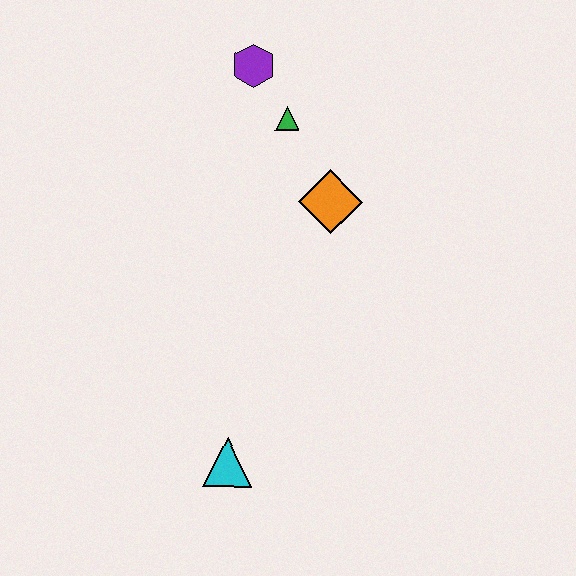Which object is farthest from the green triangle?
The cyan triangle is farthest from the green triangle.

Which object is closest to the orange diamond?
The green triangle is closest to the orange diamond.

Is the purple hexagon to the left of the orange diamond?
Yes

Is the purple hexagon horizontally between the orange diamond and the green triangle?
No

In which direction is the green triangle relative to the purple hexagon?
The green triangle is below the purple hexagon.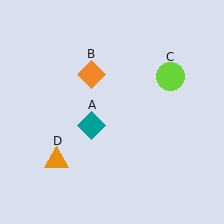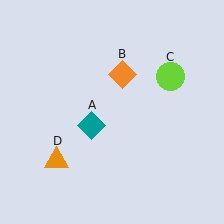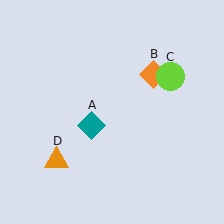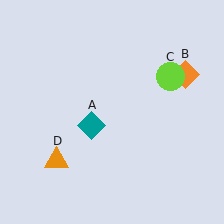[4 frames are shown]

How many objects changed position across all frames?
1 object changed position: orange diamond (object B).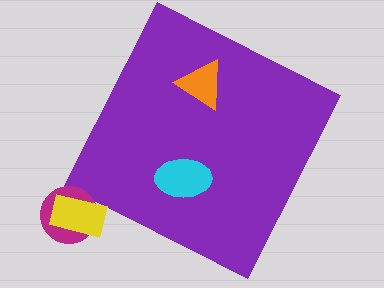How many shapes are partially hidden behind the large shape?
0 shapes are partially hidden.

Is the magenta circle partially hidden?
No, the magenta circle is fully visible.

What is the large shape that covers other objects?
A purple square.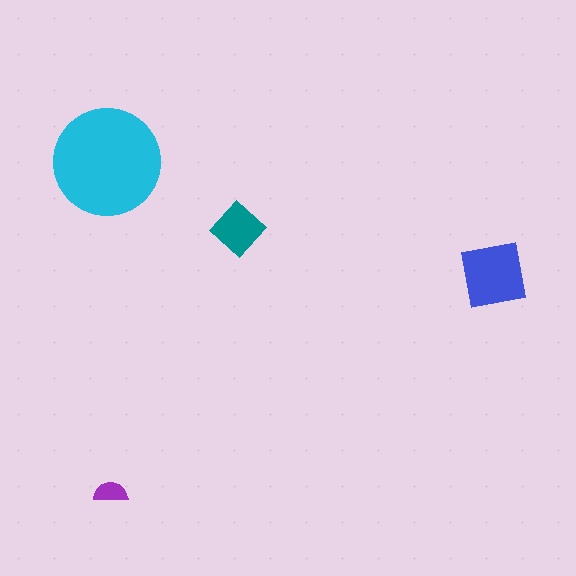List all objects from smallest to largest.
The purple semicircle, the teal diamond, the blue square, the cyan circle.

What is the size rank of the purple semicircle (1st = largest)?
4th.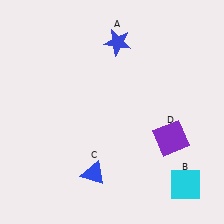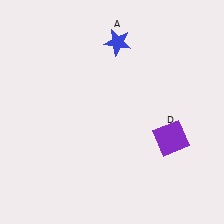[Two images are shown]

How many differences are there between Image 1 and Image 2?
There are 2 differences between the two images.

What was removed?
The cyan square (B), the blue triangle (C) were removed in Image 2.